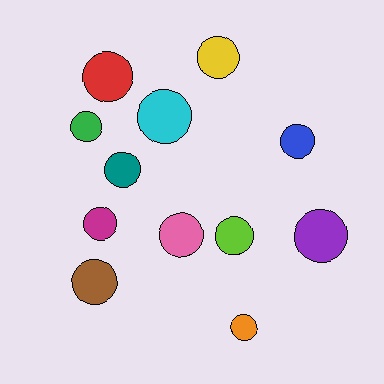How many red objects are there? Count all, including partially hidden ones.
There is 1 red object.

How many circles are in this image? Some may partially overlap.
There are 12 circles.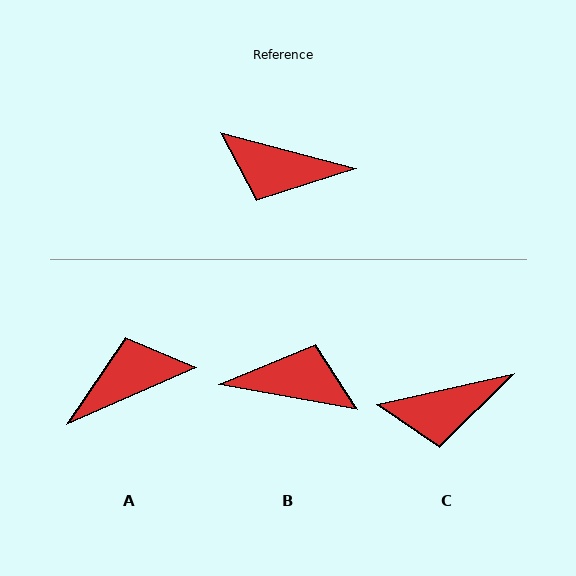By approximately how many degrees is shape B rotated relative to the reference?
Approximately 176 degrees clockwise.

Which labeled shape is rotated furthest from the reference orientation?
B, about 176 degrees away.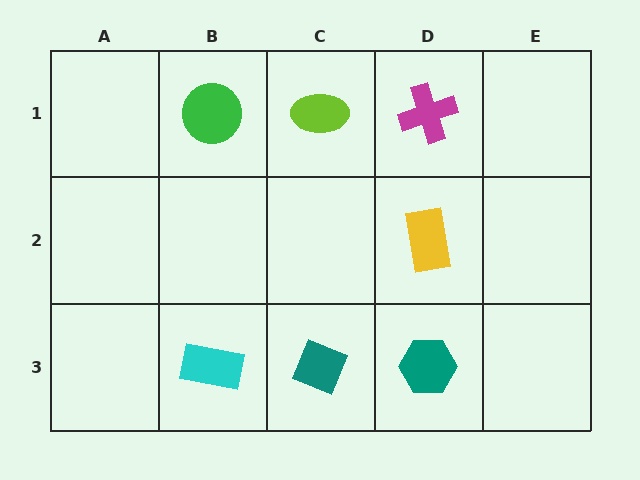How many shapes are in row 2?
1 shape.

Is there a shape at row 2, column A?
No, that cell is empty.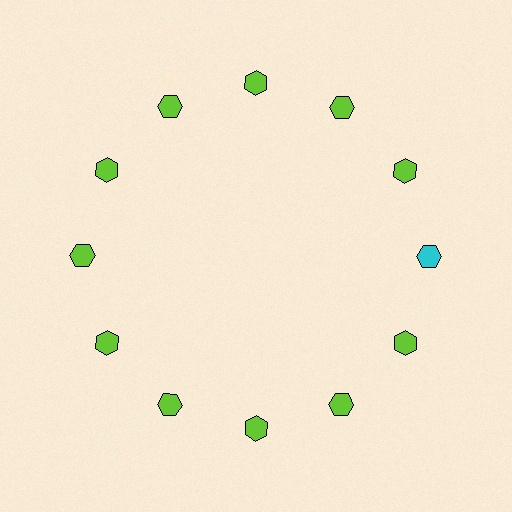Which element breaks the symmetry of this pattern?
The cyan hexagon at roughly the 3 o'clock position breaks the symmetry. All other shapes are lime hexagons.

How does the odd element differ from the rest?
It has a different color: cyan instead of lime.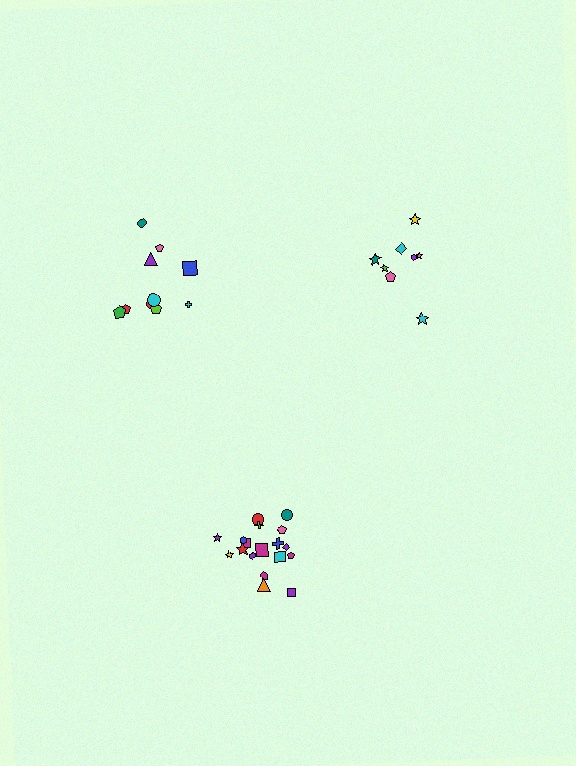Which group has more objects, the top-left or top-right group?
The top-left group.